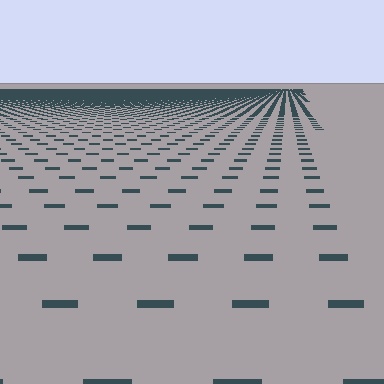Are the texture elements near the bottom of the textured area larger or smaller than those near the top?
Larger. Near the bottom, elements are closer to the viewer and appear at a bigger on-screen size.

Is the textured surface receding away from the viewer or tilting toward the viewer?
The surface is receding away from the viewer. Texture elements get smaller and denser toward the top.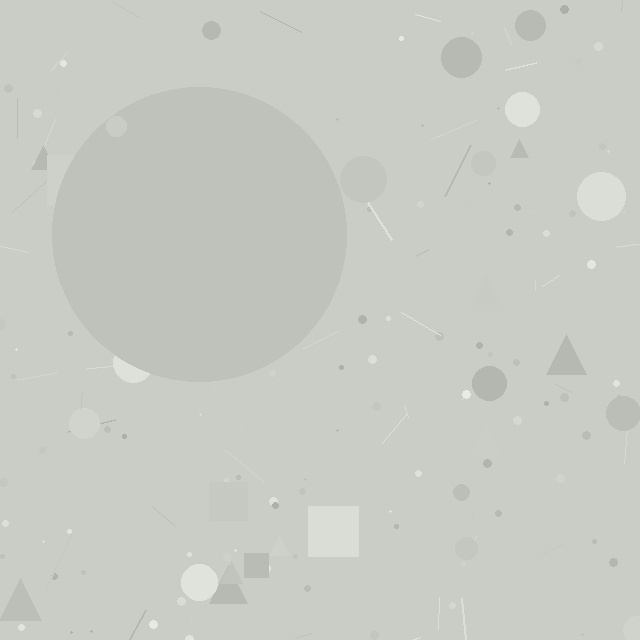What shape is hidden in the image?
A circle is hidden in the image.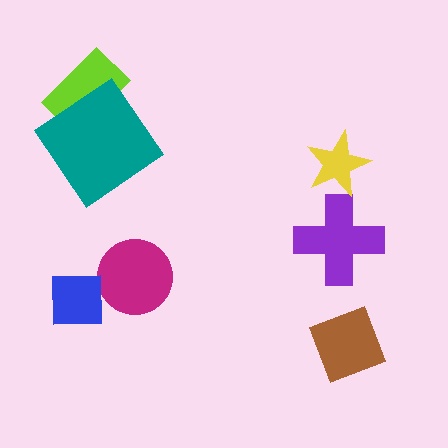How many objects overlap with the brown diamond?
0 objects overlap with the brown diamond.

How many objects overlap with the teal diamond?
1 object overlaps with the teal diamond.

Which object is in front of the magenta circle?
The blue square is in front of the magenta circle.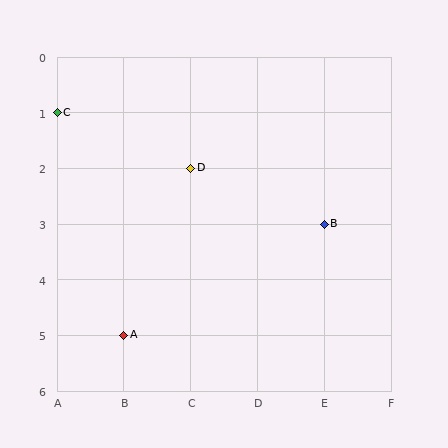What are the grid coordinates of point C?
Point C is at grid coordinates (A, 1).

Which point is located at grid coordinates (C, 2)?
Point D is at (C, 2).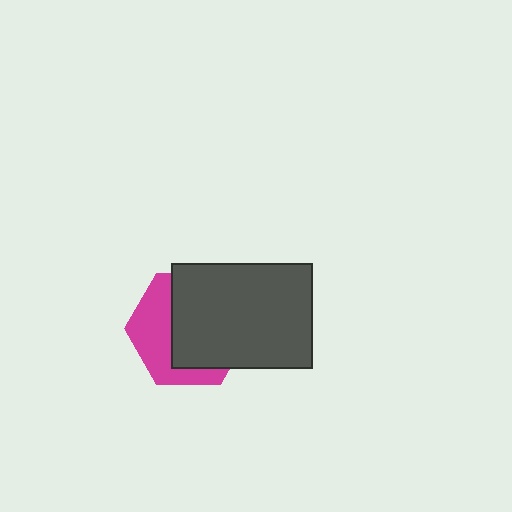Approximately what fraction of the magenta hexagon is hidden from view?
Roughly 60% of the magenta hexagon is hidden behind the dark gray rectangle.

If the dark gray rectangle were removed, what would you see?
You would see the complete magenta hexagon.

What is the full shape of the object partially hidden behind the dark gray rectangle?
The partially hidden object is a magenta hexagon.